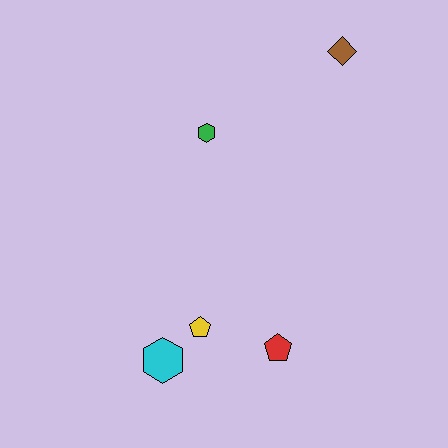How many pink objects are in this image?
There are no pink objects.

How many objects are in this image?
There are 5 objects.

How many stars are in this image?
There are no stars.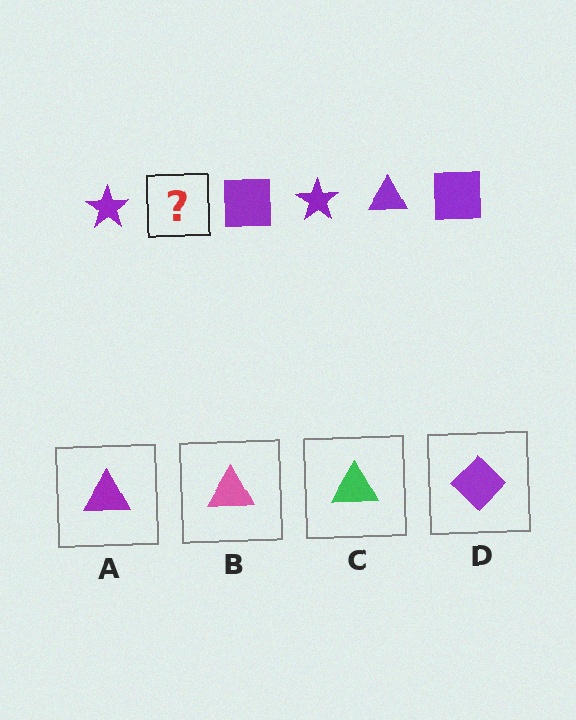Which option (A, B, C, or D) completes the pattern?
A.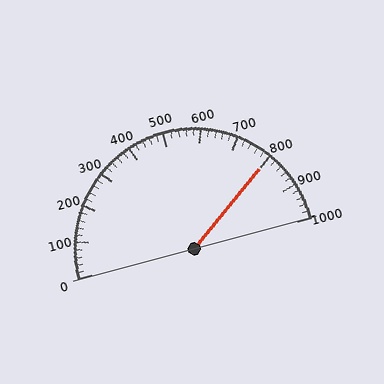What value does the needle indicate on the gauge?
The needle indicates approximately 800.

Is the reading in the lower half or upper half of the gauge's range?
The reading is in the upper half of the range (0 to 1000).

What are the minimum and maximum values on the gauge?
The gauge ranges from 0 to 1000.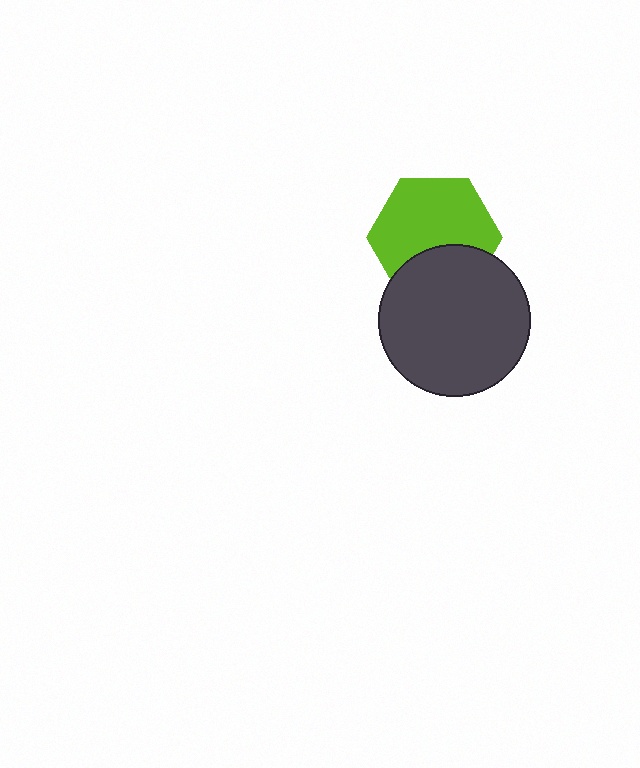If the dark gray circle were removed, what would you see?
You would see the complete lime hexagon.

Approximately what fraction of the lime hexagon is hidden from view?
Roughly 33% of the lime hexagon is hidden behind the dark gray circle.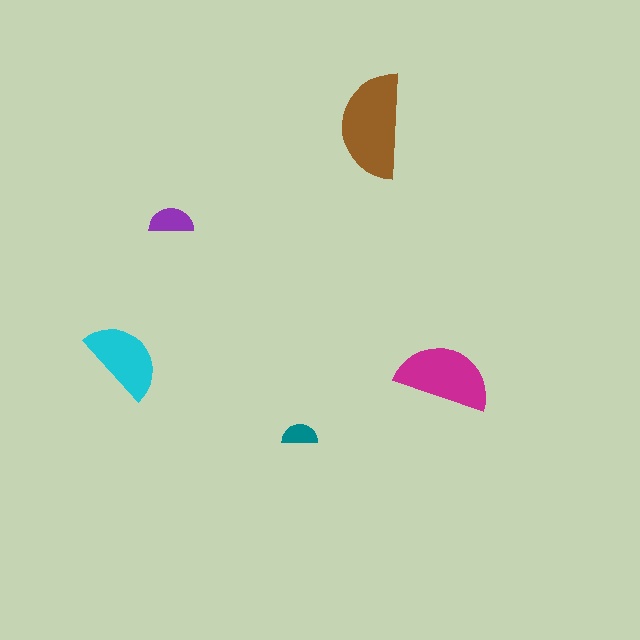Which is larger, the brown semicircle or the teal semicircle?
The brown one.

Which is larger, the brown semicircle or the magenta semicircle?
The brown one.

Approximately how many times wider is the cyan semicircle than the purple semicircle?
About 2 times wider.